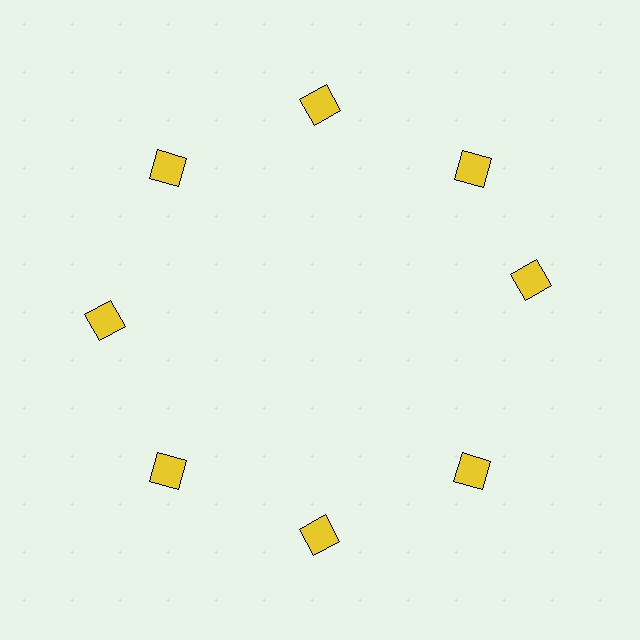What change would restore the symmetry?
The symmetry would be restored by rotating it back into even spacing with its neighbors so that all 8 squares sit at equal angles and equal distance from the center.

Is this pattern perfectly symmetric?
No. The 8 yellow squares are arranged in a ring, but one element near the 3 o'clock position is rotated out of alignment along the ring, breaking the 8-fold rotational symmetry.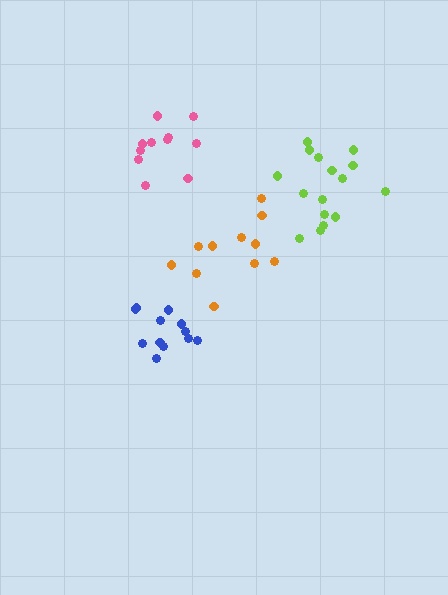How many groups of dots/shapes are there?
There are 4 groups.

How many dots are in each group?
Group 1: 11 dots, Group 2: 12 dots, Group 3: 16 dots, Group 4: 11 dots (50 total).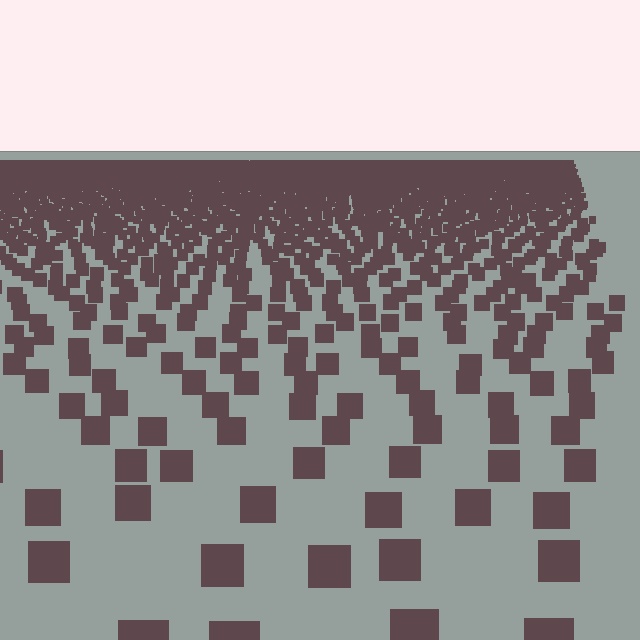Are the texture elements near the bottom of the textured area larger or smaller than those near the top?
Larger. Near the bottom, elements are closer to the viewer and appear at a bigger on-screen size.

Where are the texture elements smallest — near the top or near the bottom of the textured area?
Near the top.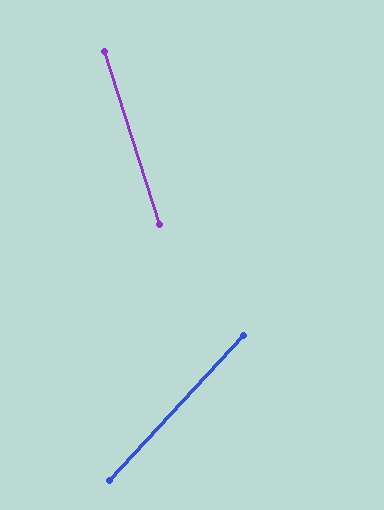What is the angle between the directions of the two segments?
Approximately 61 degrees.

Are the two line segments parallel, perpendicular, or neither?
Neither parallel nor perpendicular — they differ by about 61°.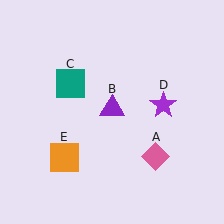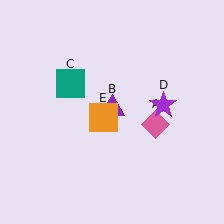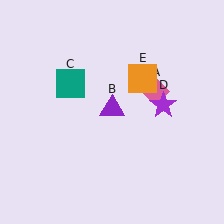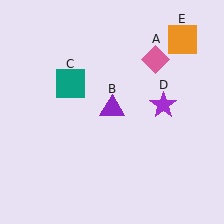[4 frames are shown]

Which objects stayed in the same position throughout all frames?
Purple triangle (object B) and teal square (object C) and purple star (object D) remained stationary.